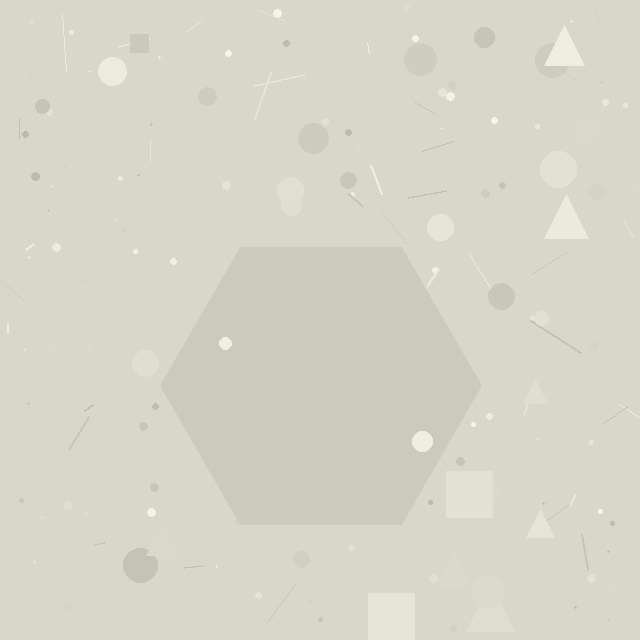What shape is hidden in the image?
A hexagon is hidden in the image.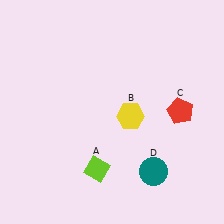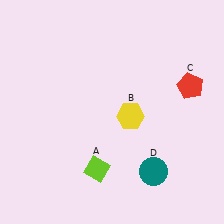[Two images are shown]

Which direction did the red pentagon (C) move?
The red pentagon (C) moved up.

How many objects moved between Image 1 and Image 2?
1 object moved between the two images.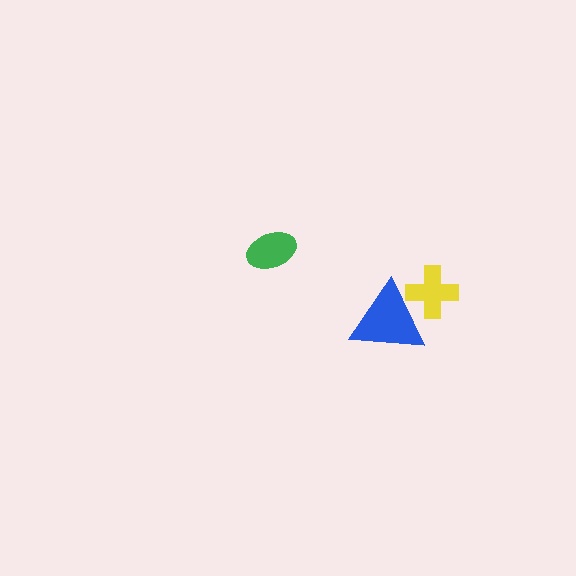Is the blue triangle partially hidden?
No, no other shape covers it.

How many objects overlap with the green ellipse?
0 objects overlap with the green ellipse.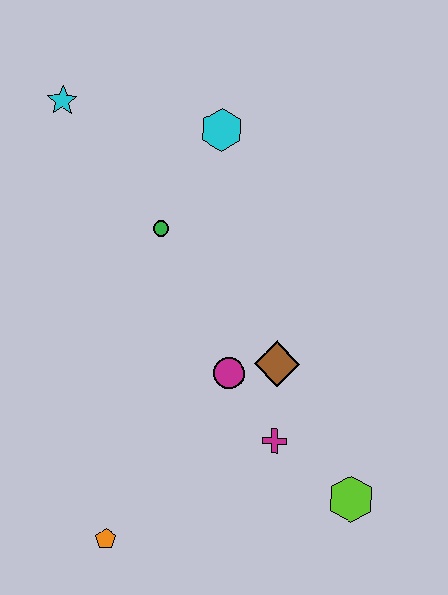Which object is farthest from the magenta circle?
The cyan star is farthest from the magenta circle.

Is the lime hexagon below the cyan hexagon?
Yes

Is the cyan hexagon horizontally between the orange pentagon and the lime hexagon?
Yes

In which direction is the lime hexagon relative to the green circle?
The lime hexagon is below the green circle.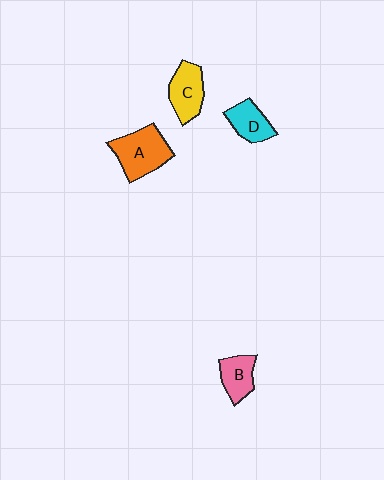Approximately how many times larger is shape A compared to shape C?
Approximately 1.3 times.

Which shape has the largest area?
Shape A (orange).